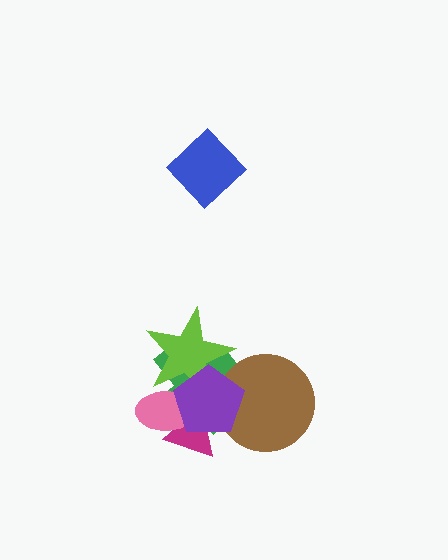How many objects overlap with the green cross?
5 objects overlap with the green cross.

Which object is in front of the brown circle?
The purple pentagon is in front of the brown circle.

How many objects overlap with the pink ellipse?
4 objects overlap with the pink ellipse.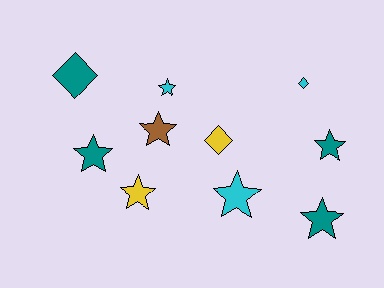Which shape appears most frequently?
Star, with 7 objects.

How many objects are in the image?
There are 10 objects.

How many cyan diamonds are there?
There is 1 cyan diamond.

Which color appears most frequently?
Teal, with 4 objects.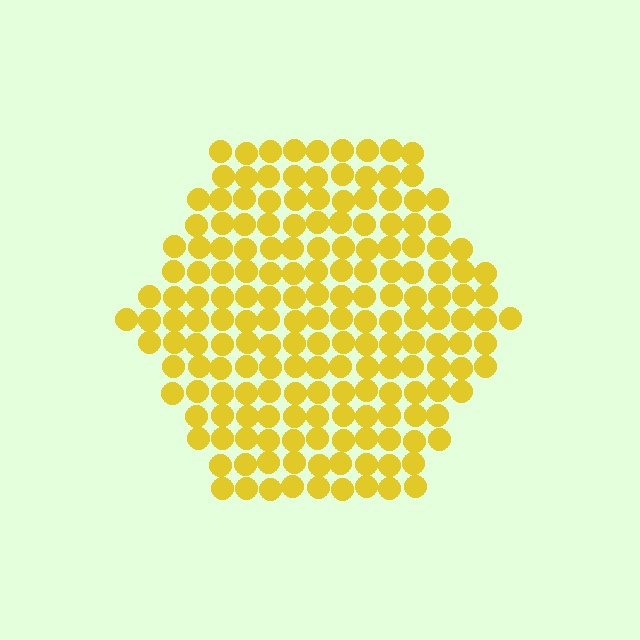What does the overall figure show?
The overall figure shows a hexagon.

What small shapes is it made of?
It is made of small circles.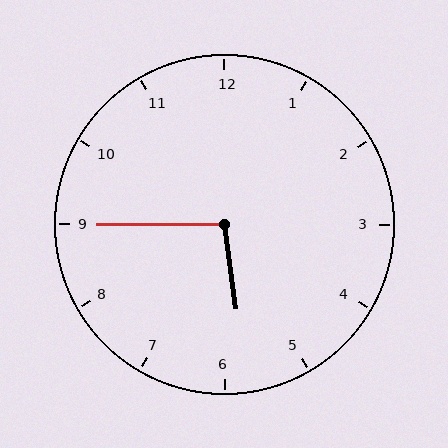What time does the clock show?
5:45.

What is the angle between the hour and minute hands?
Approximately 98 degrees.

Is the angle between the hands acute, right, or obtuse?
It is obtuse.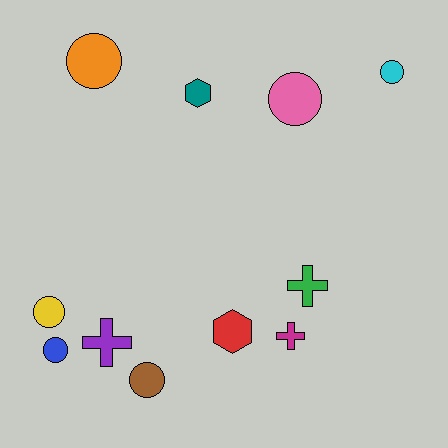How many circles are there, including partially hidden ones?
There are 6 circles.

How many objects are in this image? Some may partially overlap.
There are 11 objects.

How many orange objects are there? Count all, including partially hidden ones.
There is 1 orange object.